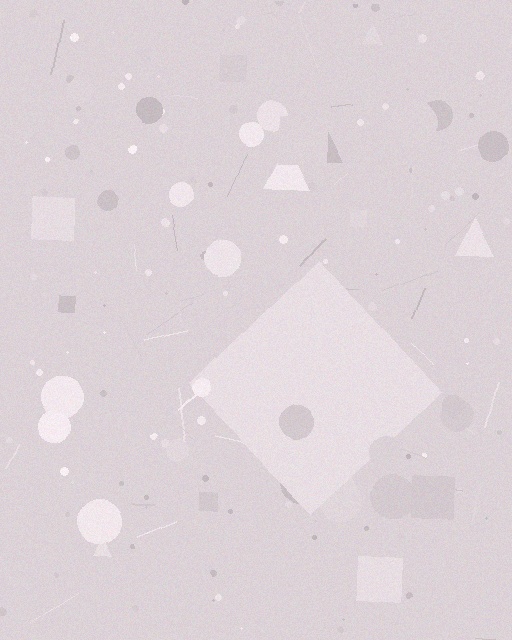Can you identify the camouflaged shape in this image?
The camouflaged shape is a diamond.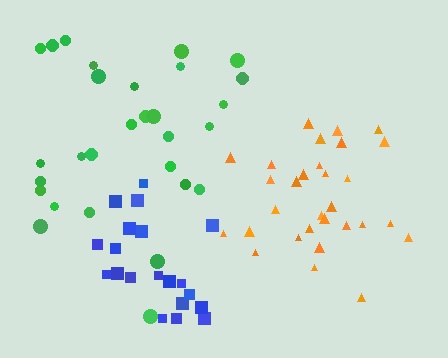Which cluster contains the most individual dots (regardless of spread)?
Orange (30).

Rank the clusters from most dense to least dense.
orange, blue, green.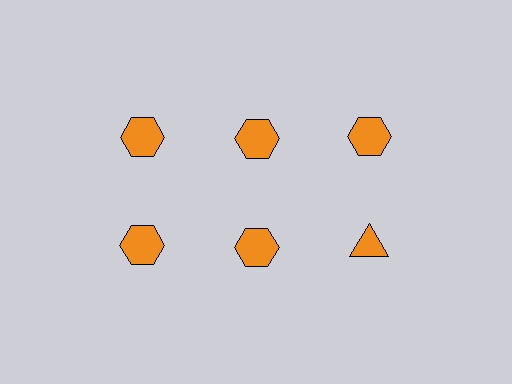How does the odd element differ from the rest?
It has a different shape: triangle instead of hexagon.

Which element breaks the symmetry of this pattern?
The orange triangle in the second row, center column breaks the symmetry. All other shapes are orange hexagons.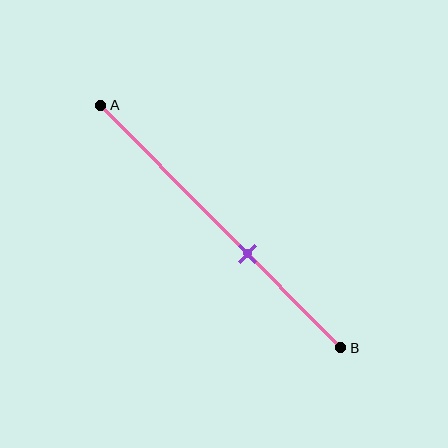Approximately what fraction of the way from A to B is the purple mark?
The purple mark is approximately 60% of the way from A to B.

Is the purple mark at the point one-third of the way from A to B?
No, the mark is at about 60% from A, not at the 33% one-third point.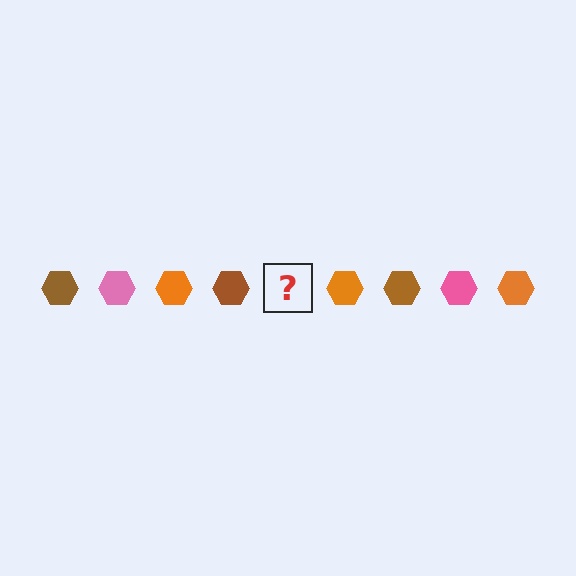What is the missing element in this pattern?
The missing element is a pink hexagon.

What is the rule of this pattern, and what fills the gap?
The rule is that the pattern cycles through brown, pink, orange hexagons. The gap should be filled with a pink hexagon.